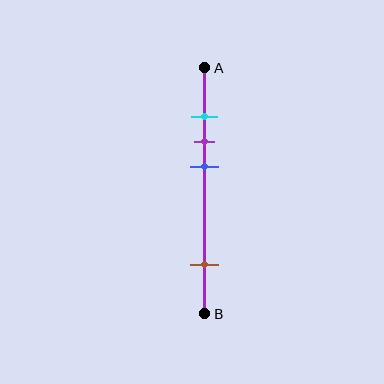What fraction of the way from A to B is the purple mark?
The purple mark is approximately 30% (0.3) of the way from A to B.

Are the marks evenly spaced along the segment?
No, the marks are not evenly spaced.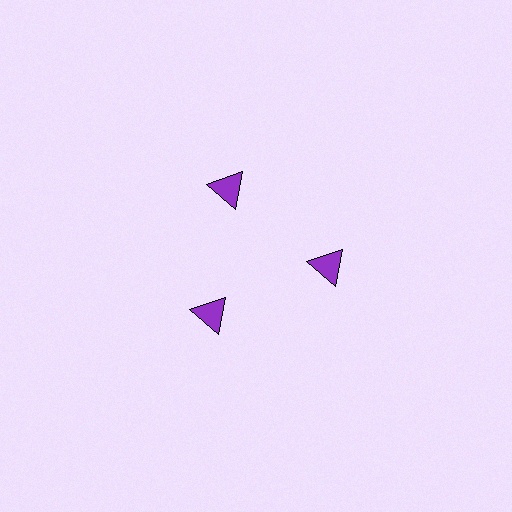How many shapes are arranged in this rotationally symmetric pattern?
There are 3 shapes, arranged in 3 groups of 1.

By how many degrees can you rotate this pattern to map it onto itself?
The pattern maps onto itself every 120 degrees of rotation.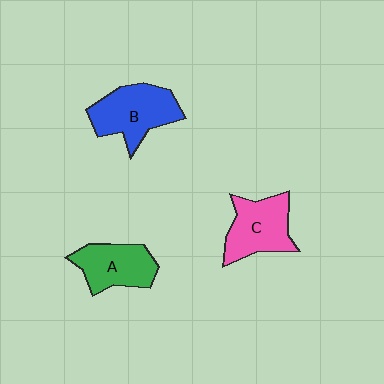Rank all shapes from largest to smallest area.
From largest to smallest: B (blue), C (pink), A (green).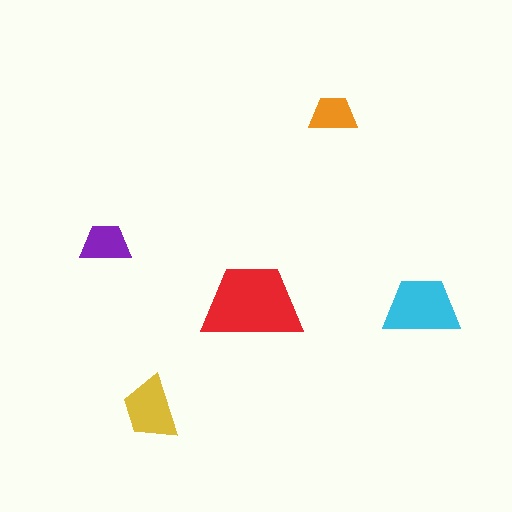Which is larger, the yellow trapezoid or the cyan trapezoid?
The cyan one.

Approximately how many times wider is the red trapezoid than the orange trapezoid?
About 2 times wider.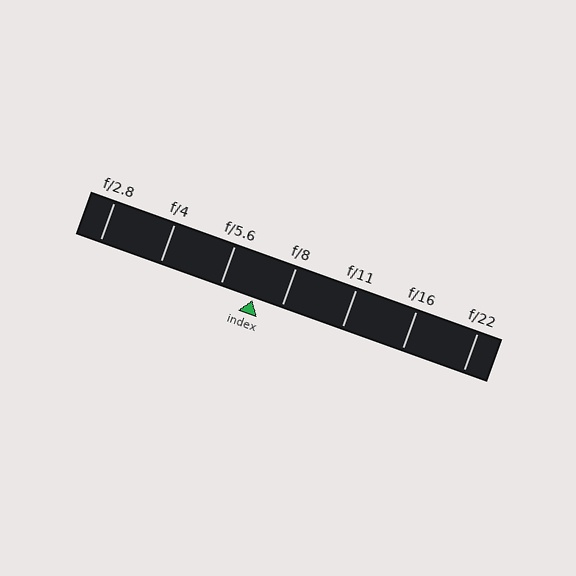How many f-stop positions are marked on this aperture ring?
There are 7 f-stop positions marked.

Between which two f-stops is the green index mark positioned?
The index mark is between f/5.6 and f/8.